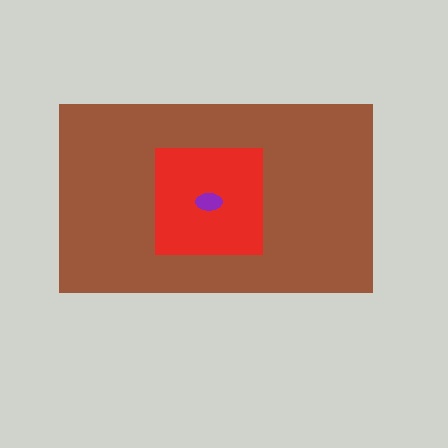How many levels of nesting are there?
3.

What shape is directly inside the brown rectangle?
The red square.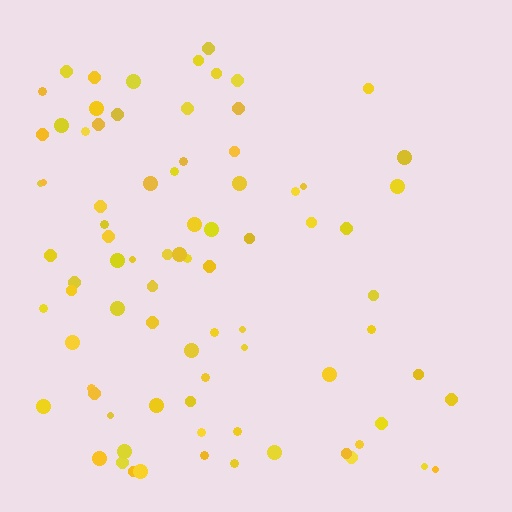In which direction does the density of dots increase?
From right to left, with the left side densest.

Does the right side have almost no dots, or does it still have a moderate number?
Still a moderate number, just noticeably fewer than the left.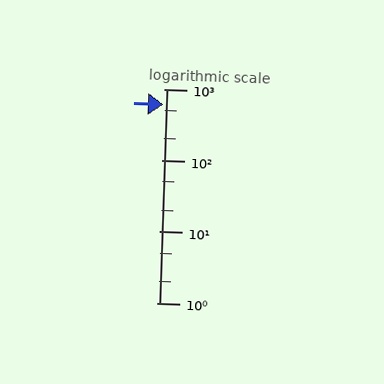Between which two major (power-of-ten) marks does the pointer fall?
The pointer is between 100 and 1000.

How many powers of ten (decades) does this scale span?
The scale spans 3 decades, from 1 to 1000.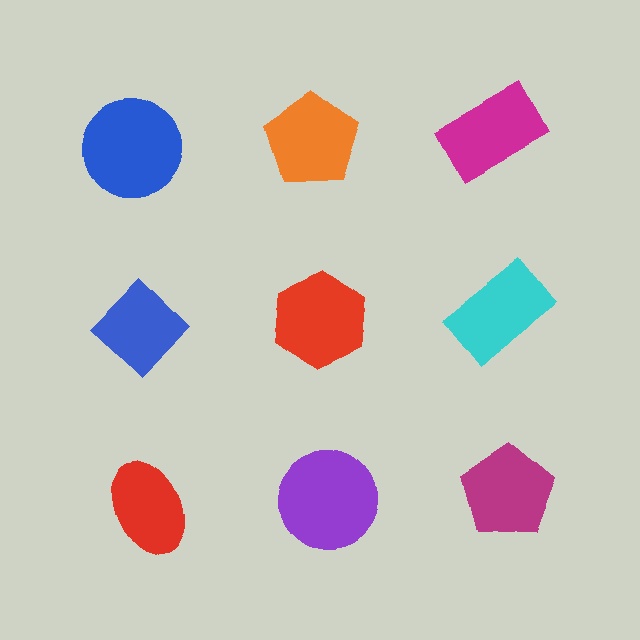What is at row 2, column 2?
A red hexagon.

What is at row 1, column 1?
A blue circle.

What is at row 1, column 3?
A magenta rectangle.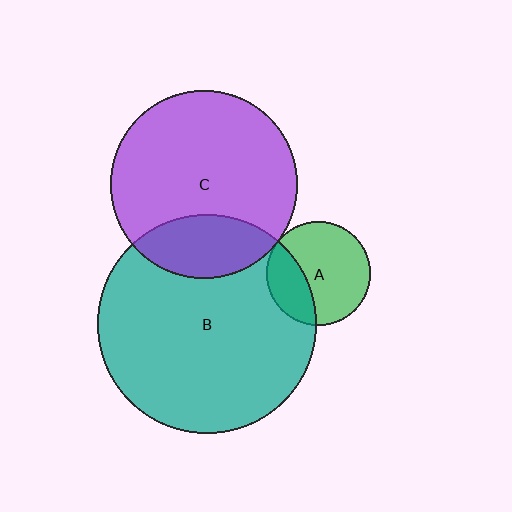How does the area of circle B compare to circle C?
Approximately 1.4 times.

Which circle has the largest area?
Circle B (teal).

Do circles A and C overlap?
Yes.